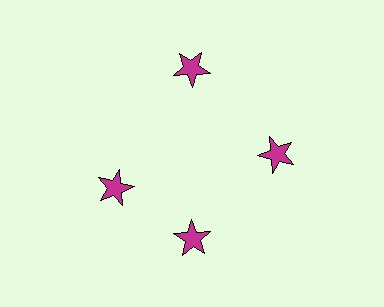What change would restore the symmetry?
The symmetry would be restored by rotating it back into even spacing with its neighbors so that all 4 stars sit at equal angles and equal distance from the center.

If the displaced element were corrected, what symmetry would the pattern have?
It would have 4-fold rotational symmetry — the pattern would map onto itself every 90 degrees.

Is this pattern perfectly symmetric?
No. The 4 magenta stars are arranged in a ring, but one element near the 9 o'clock position is rotated out of alignment along the ring, breaking the 4-fold rotational symmetry.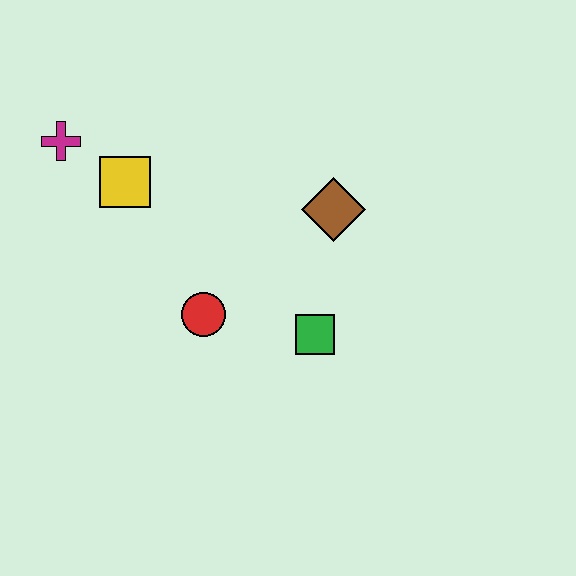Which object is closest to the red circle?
The green square is closest to the red circle.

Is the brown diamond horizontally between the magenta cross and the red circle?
No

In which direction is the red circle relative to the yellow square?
The red circle is below the yellow square.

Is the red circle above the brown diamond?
No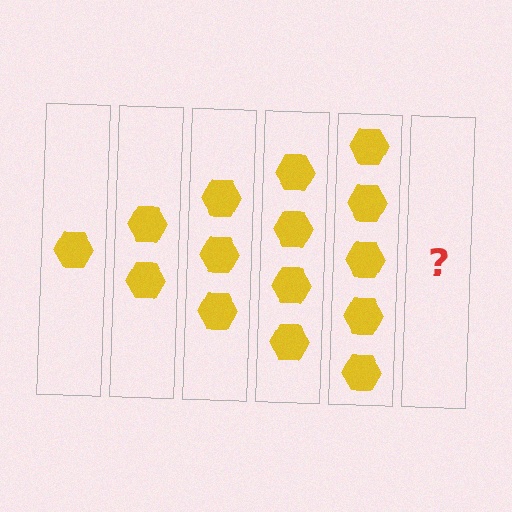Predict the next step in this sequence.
The next step is 6 hexagons.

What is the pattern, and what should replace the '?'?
The pattern is that each step adds one more hexagon. The '?' should be 6 hexagons.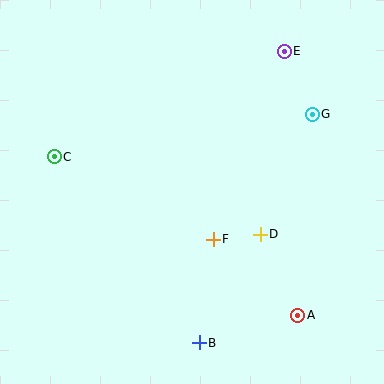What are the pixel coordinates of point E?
Point E is at (284, 52).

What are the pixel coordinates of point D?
Point D is at (260, 234).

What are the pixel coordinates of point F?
Point F is at (213, 239).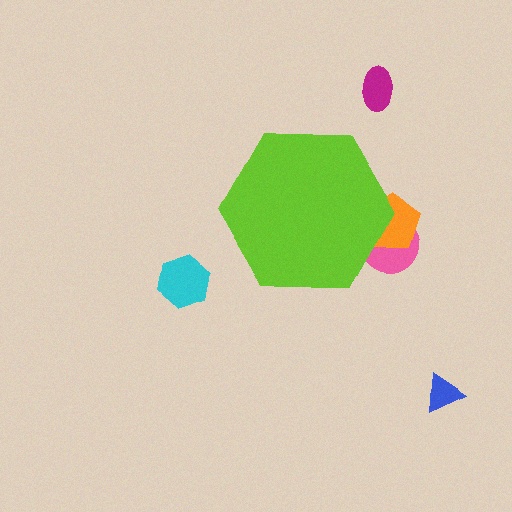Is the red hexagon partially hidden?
Yes, the red hexagon is partially hidden behind the lime hexagon.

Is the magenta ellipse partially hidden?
No, the magenta ellipse is fully visible.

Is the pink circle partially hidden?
Yes, the pink circle is partially hidden behind the lime hexagon.